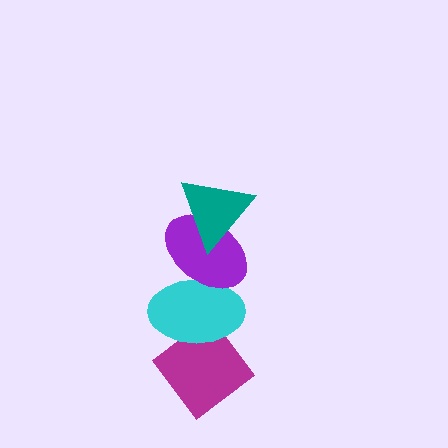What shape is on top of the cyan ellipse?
The purple ellipse is on top of the cyan ellipse.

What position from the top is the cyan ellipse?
The cyan ellipse is 3rd from the top.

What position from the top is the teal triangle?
The teal triangle is 1st from the top.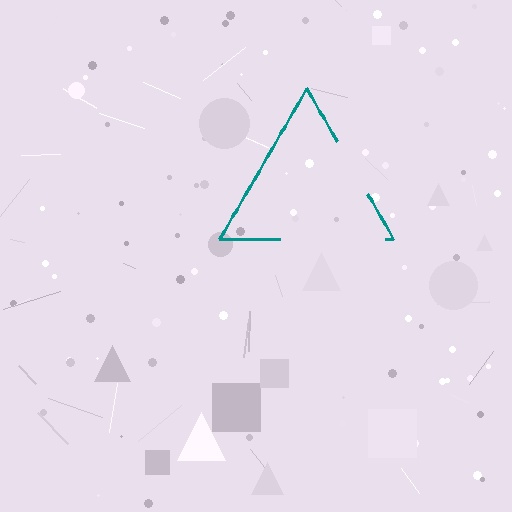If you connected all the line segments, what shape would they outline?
They would outline a triangle.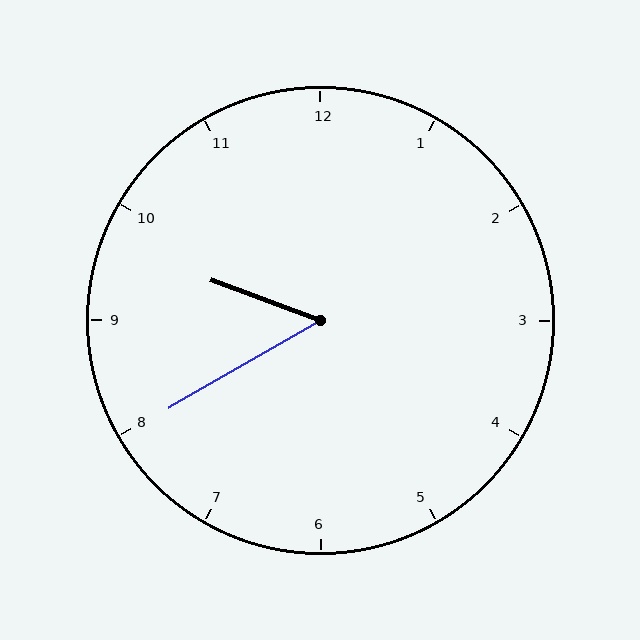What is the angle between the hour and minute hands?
Approximately 50 degrees.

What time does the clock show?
9:40.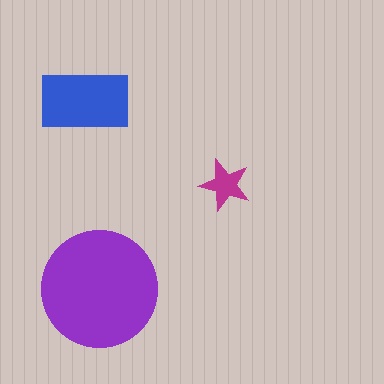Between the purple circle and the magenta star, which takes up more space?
The purple circle.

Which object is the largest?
The purple circle.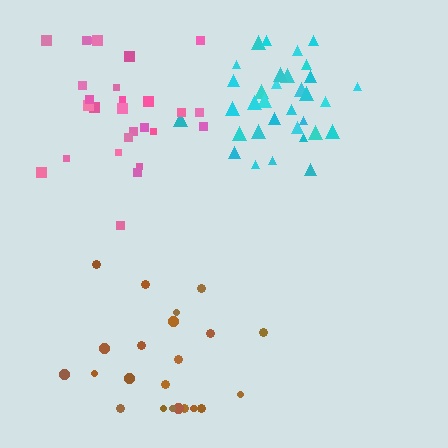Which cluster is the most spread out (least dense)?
Brown.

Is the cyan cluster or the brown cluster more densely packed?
Cyan.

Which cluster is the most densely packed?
Cyan.